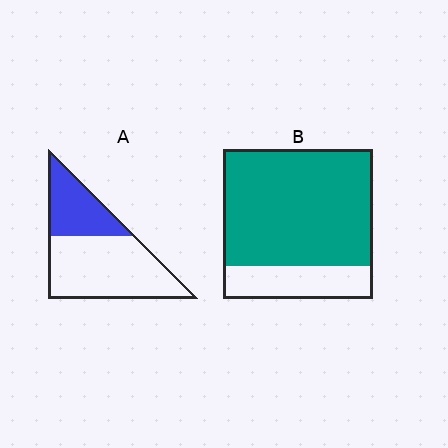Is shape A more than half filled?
No.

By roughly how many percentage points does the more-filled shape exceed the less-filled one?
By roughly 45 percentage points (B over A).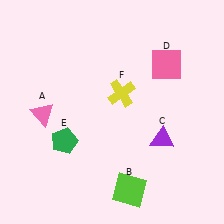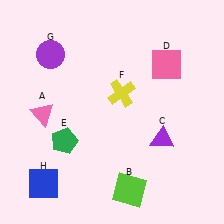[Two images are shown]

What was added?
A purple circle (G), a blue square (H) were added in Image 2.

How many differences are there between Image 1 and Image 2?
There are 2 differences between the two images.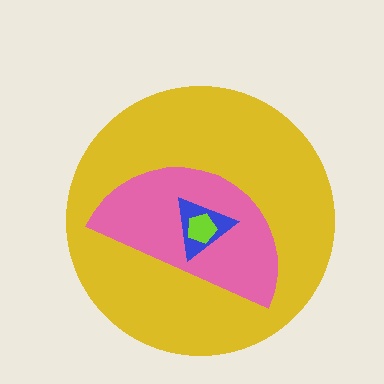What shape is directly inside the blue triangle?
The lime pentagon.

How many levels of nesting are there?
4.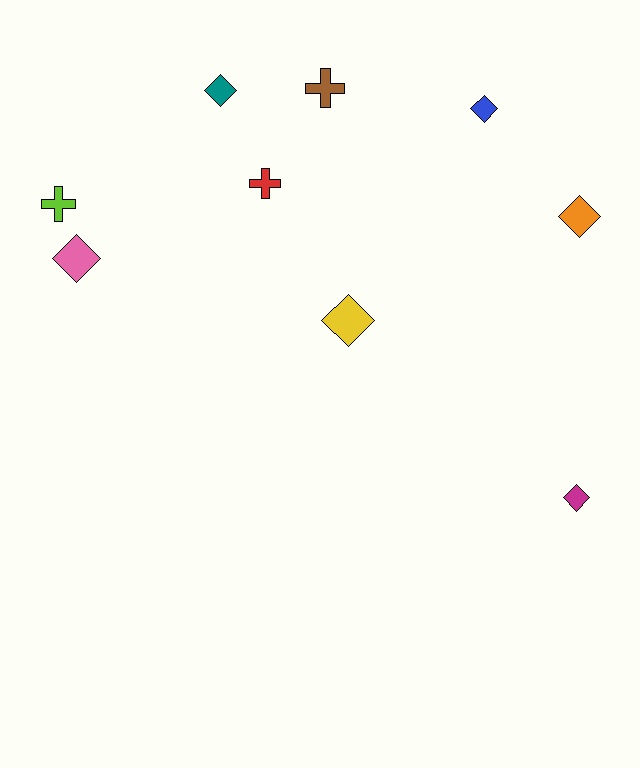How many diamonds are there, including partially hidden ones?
There are 6 diamonds.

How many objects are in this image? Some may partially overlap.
There are 9 objects.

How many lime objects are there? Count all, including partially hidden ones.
There is 1 lime object.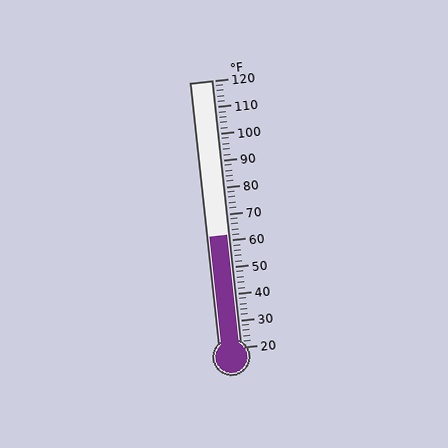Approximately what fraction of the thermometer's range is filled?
The thermometer is filled to approximately 40% of its range.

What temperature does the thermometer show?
The thermometer shows approximately 62°F.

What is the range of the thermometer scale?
The thermometer scale ranges from 20°F to 120°F.